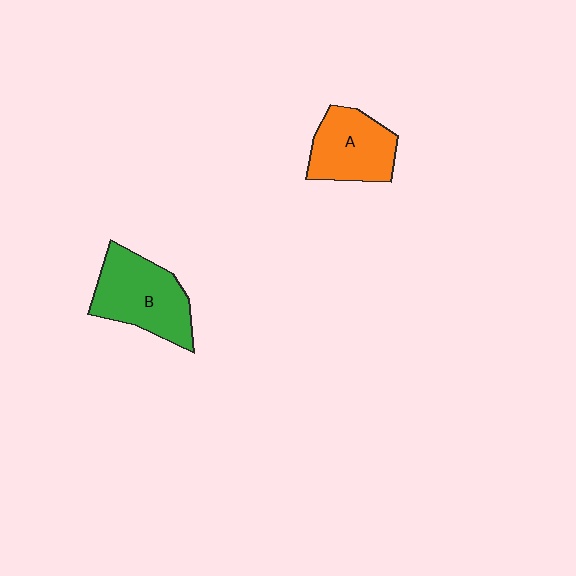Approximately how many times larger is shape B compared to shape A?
Approximately 1.2 times.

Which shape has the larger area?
Shape B (green).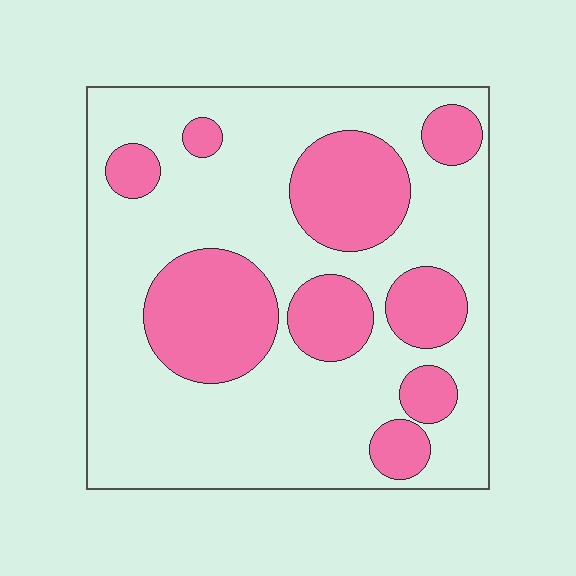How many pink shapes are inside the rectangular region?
9.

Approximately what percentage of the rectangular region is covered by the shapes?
Approximately 30%.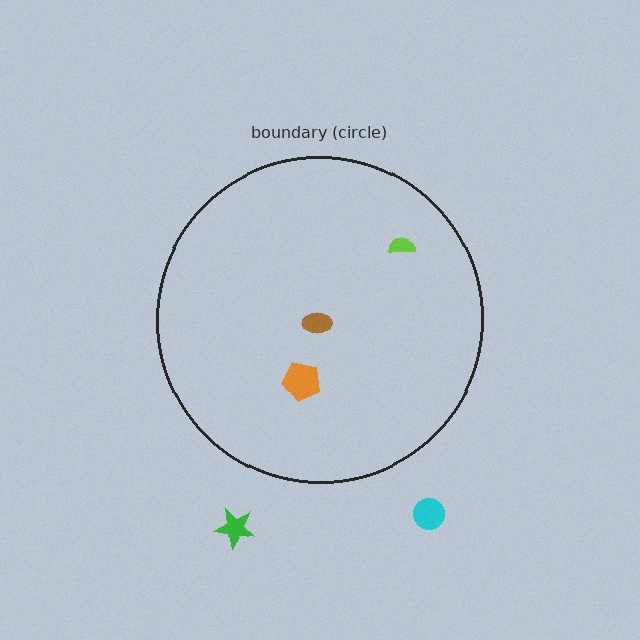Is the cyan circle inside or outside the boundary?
Outside.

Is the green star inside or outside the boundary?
Outside.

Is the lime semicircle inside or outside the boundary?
Inside.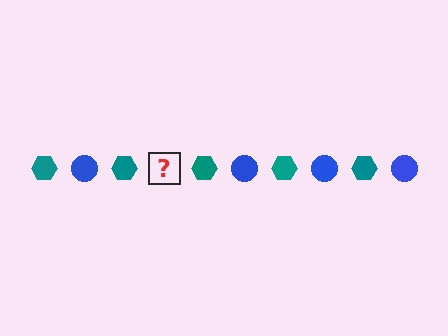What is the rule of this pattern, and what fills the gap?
The rule is that the pattern alternates between teal hexagon and blue circle. The gap should be filled with a blue circle.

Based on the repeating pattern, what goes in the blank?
The blank should be a blue circle.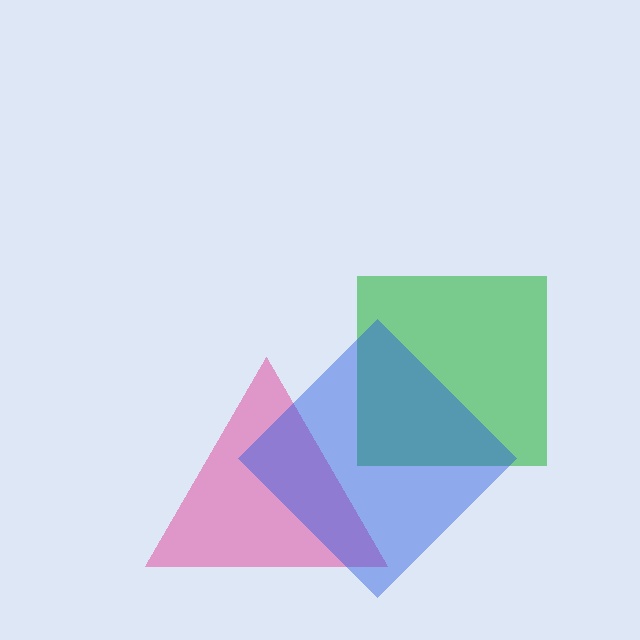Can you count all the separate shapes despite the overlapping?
Yes, there are 3 separate shapes.